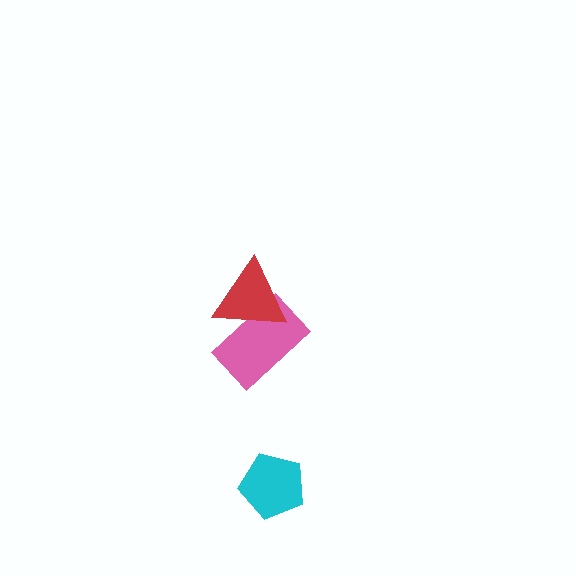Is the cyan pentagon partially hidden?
No, no other shape covers it.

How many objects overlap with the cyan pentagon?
0 objects overlap with the cyan pentagon.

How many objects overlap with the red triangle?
1 object overlaps with the red triangle.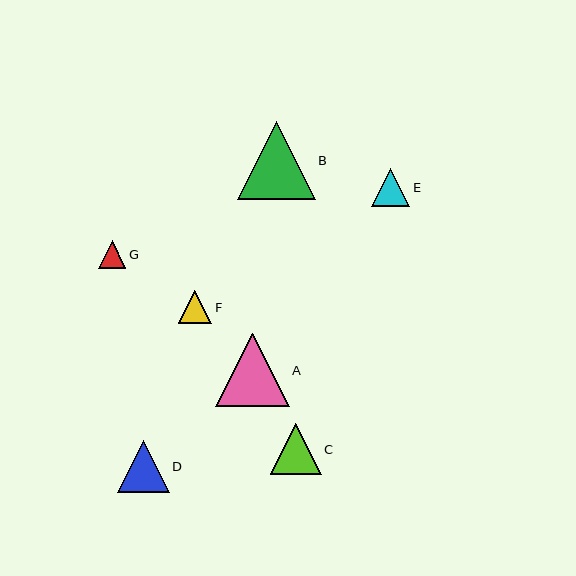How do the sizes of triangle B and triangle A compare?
Triangle B and triangle A are approximately the same size.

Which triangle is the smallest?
Triangle G is the smallest with a size of approximately 27 pixels.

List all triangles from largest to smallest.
From largest to smallest: B, A, D, C, E, F, G.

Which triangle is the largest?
Triangle B is the largest with a size of approximately 78 pixels.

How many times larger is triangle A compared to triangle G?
Triangle A is approximately 2.7 times the size of triangle G.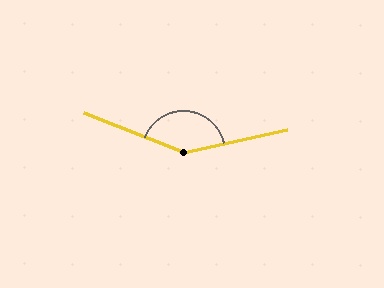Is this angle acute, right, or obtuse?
It is obtuse.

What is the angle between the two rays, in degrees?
Approximately 146 degrees.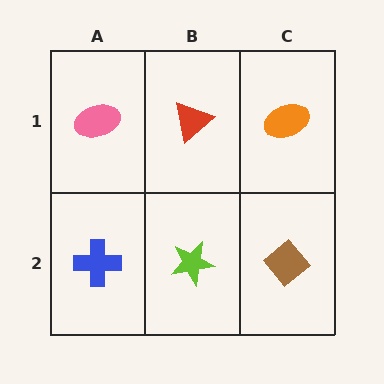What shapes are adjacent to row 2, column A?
A pink ellipse (row 1, column A), a lime star (row 2, column B).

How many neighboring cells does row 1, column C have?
2.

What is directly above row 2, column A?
A pink ellipse.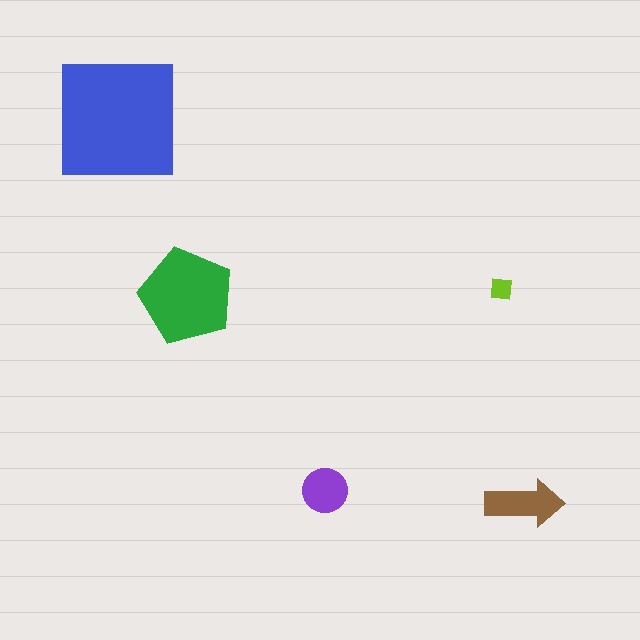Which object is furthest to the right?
The brown arrow is rightmost.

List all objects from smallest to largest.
The lime square, the purple circle, the brown arrow, the green pentagon, the blue square.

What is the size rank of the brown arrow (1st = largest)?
3rd.